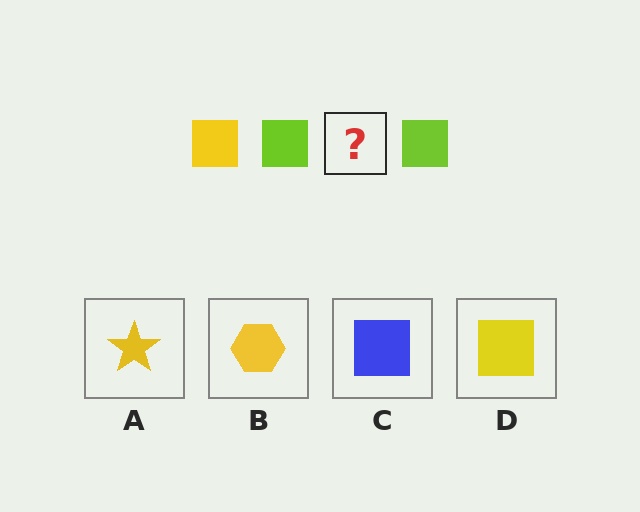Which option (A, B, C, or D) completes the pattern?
D.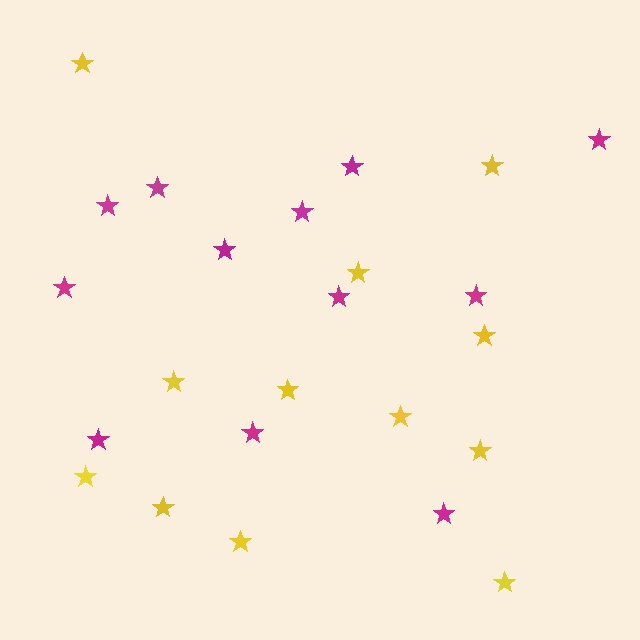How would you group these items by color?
There are 2 groups: one group of yellow stars (12) and one group of magenta stars (12).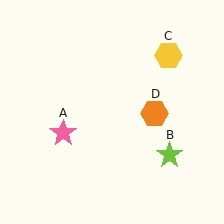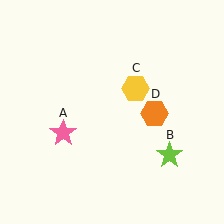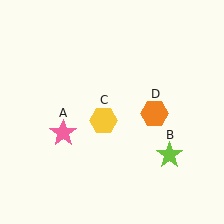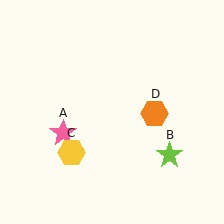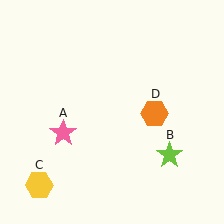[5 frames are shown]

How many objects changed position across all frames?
1 object changed position: yellow hexagon (object C).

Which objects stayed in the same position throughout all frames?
Pink star (object A) and lime star (object B) and orange hexagon (object D) remained stationary.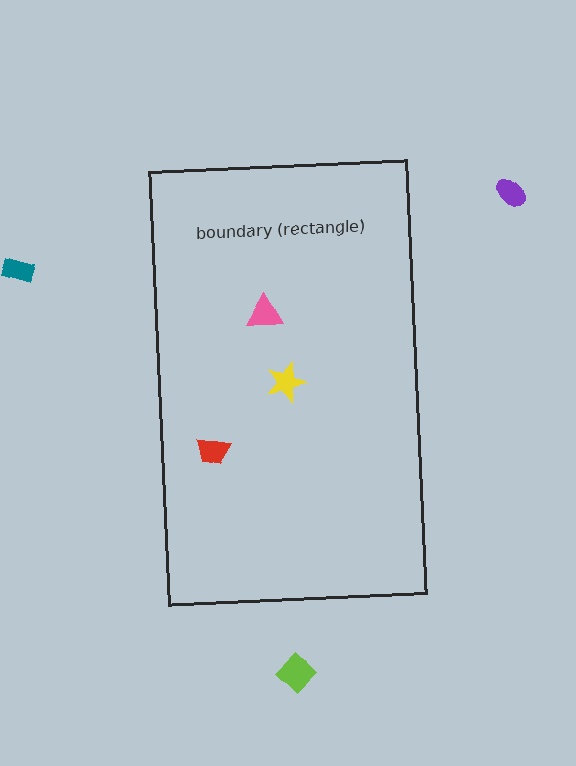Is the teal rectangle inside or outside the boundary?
Outside.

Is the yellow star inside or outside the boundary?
Inside.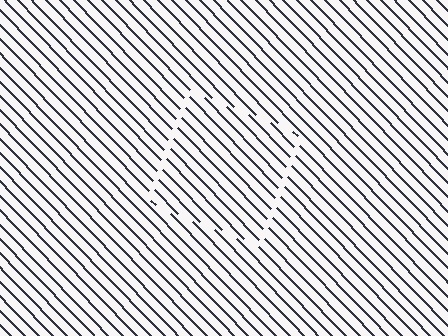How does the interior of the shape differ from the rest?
The interior of the shape contains the same grating, shifted by half a period — the contour is defined by the phase discontinuity where line-ends from the inner and outer gratings abut.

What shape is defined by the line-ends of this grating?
An illusory square. The interior of the shape contains the same grating, shifted by half a period — the contour is defined by the phase discontinuity where line-ends from the inner and outer gratings abut.